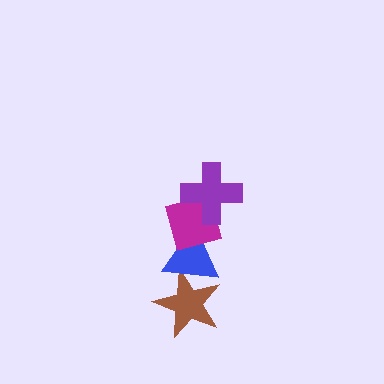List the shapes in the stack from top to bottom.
From top to bottom: the purple cross, the magenta diamond, the blue triangle, the brown star.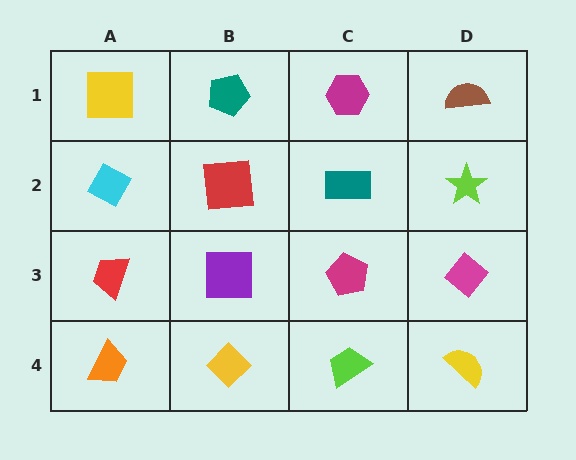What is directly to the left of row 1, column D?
A magenta hexagon.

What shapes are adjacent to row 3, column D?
A lime star (row 2, column D), a yellow semicircle (row 4, column D), a magenta pentagon (row 3, column C).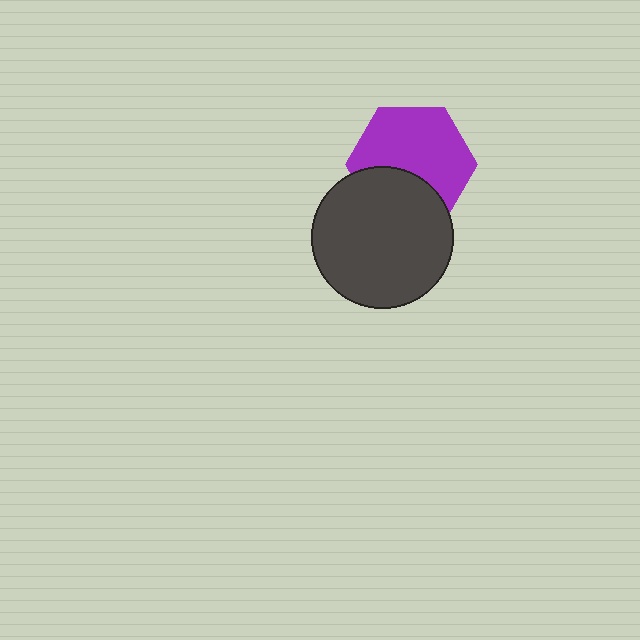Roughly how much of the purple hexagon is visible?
Most of it is visible (roughly 66%).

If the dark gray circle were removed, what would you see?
You would see the complete purple hexagon.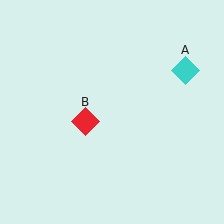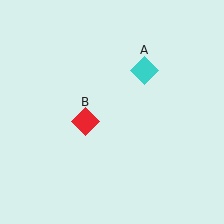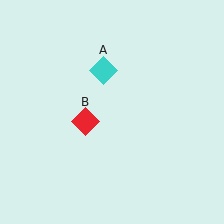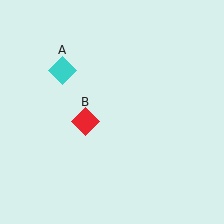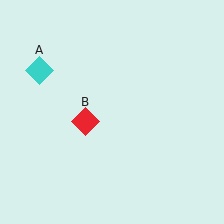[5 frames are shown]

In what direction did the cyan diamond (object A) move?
The cyan diamond (object A) moved left.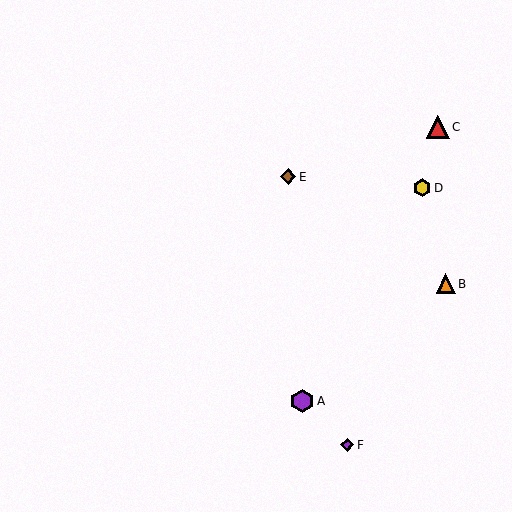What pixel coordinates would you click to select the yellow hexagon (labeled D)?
Click at (422, 188) to select the yellow hexagon D.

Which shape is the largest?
The purple hexagon (labeled A) is the largest.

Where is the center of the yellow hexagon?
The center of the yellow hexagon is at (422, 188).